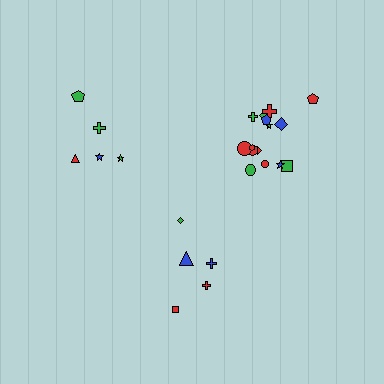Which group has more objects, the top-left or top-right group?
The top-right group.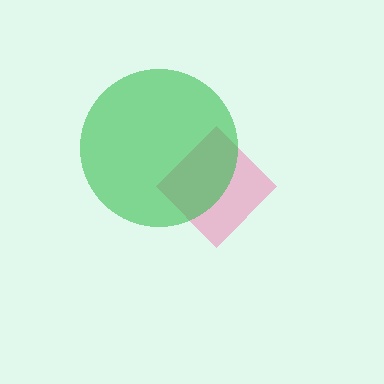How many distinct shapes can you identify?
There are 2 distinct shapes: a pink diamond, a green circle.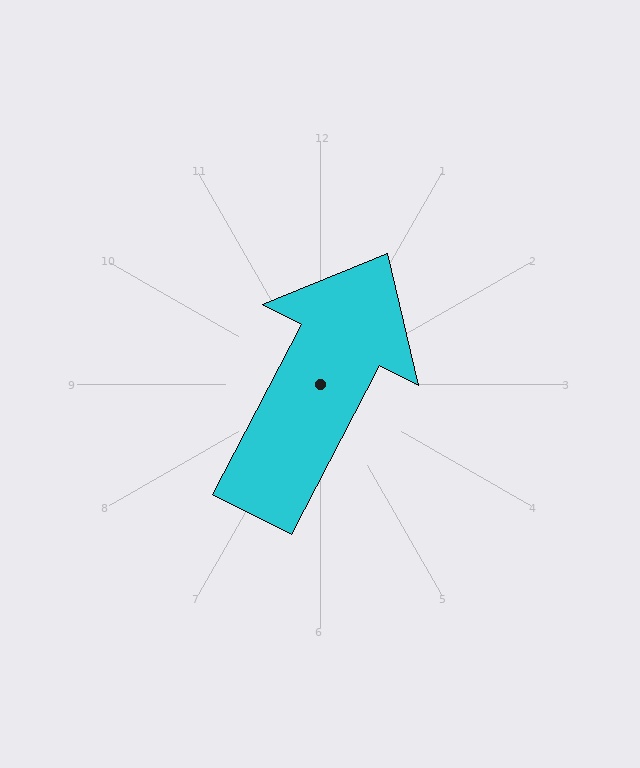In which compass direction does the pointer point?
Northeast.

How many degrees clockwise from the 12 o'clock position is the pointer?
Approximately 28 degrees.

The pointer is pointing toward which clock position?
Roughly 1 o'clock.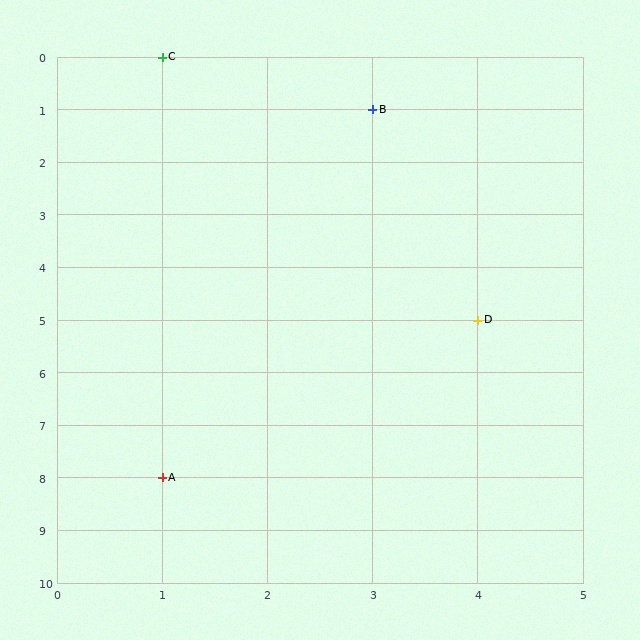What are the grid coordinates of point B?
Point B is at grid coordinates (3, 1).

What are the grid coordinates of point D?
Point D is at grid coordinates (4, 5).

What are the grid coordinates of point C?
Point C is at grid coordinates (1, 0).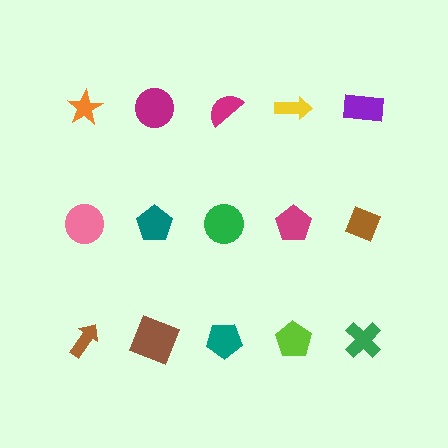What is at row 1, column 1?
An orange star.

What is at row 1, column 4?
A yellow arrow.